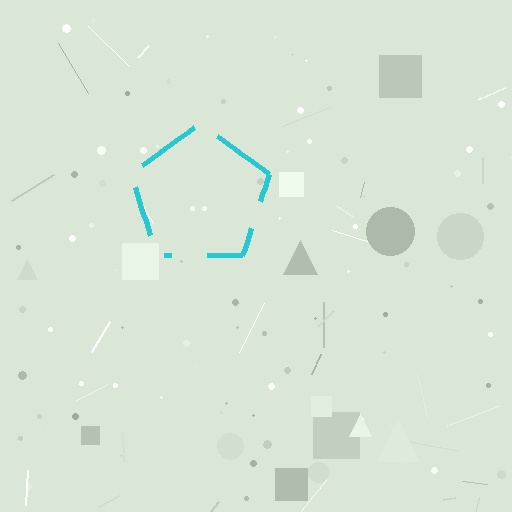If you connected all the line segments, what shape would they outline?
They would outline a pentagon.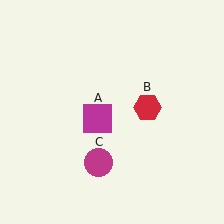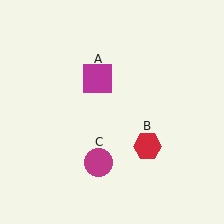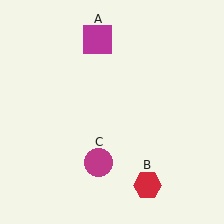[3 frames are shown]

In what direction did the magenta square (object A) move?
The magenta square (object A) moved up.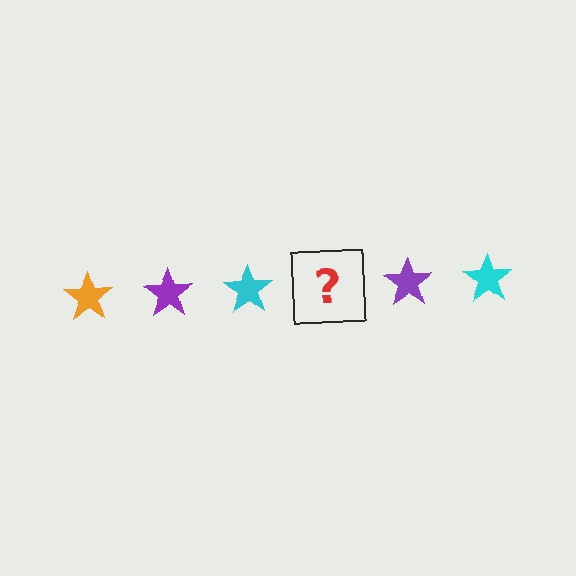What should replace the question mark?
The question mark should be replaced with an orange star.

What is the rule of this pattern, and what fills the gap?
The rule is that the pattern cycles through orange, purple, cyan stars. The gap should be filled with an orange star.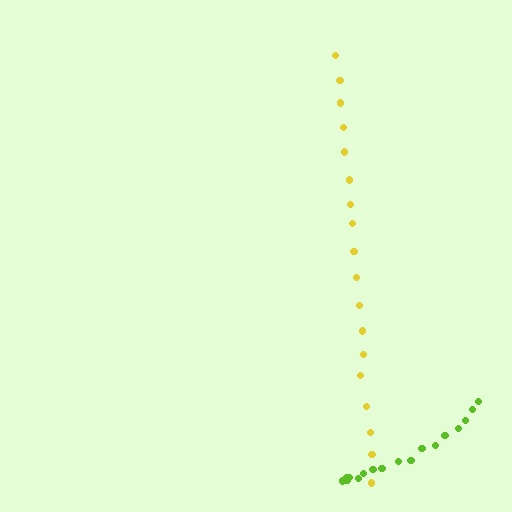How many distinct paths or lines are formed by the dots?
There are 2 distinct paths.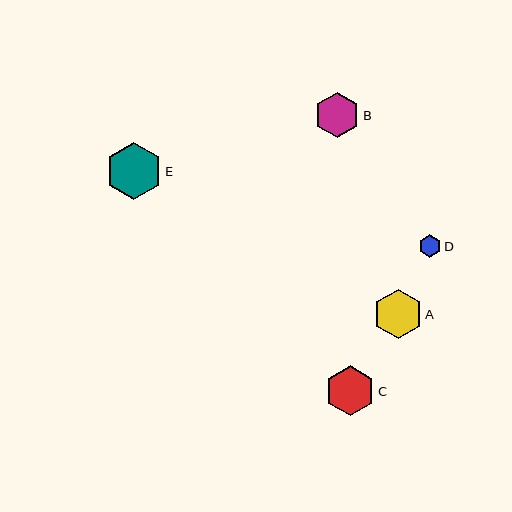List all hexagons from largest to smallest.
From largest to smallest: E, C, A, B, D.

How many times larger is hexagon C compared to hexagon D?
Hexagon C is approximately 2.2 times the size of hexagon D.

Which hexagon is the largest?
Hexagon E is the largest with a size of approximately 57 pixels.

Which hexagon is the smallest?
Hexagon D is the smallest with a size of approximately 23 pixels.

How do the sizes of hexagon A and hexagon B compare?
Hexagon A and hexagon B are approximately the same size.